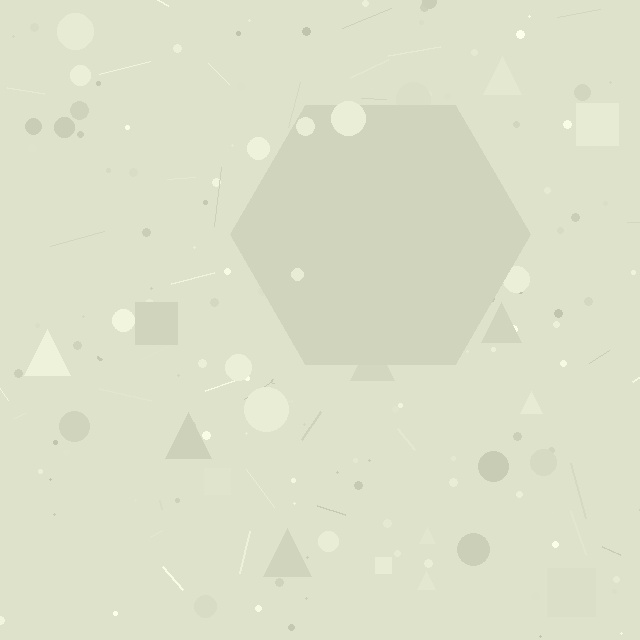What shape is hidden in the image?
A hexagon is hidden in the image.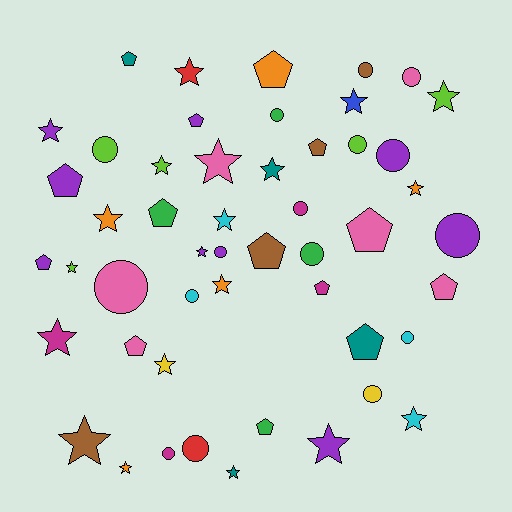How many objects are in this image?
There are 50 objects.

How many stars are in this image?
There are 20 stars.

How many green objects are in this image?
There are 4 green objects.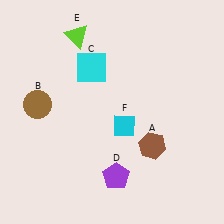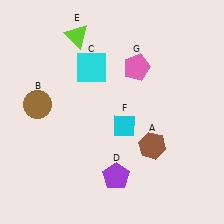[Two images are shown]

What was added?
A pink pentagon (G) was added in Image 2.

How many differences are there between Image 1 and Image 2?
There is 1 difference between the two images.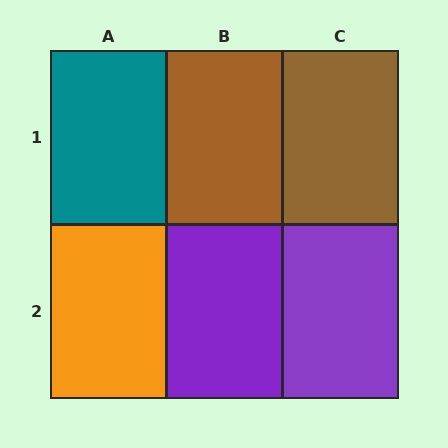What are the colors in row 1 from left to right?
Teal, brown, brown.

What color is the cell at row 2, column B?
Purple.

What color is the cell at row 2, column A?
Orange.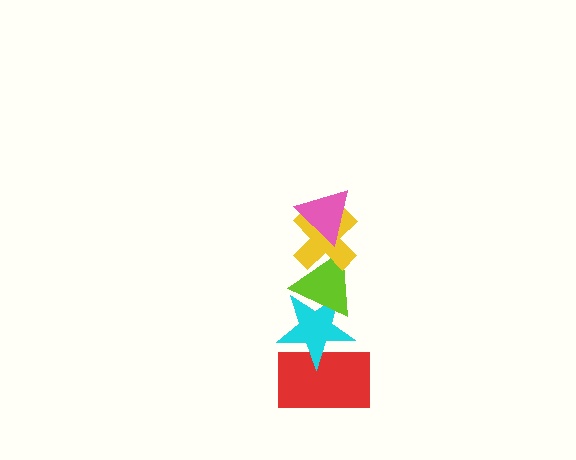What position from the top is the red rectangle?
The red rectangle is 5th from the top.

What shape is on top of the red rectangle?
The cyan star is on top of the red rectangle.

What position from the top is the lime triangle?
The lime triangle is 3rd from the top.